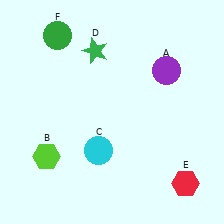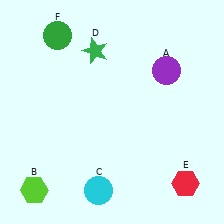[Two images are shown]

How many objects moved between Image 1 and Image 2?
2 objects moved between the two images.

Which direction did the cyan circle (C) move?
The cyan circle (C) moved down.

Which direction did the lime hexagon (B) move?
The lime hexagon (B) moved down.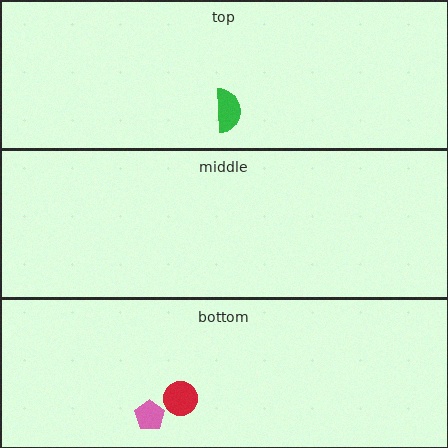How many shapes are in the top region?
1.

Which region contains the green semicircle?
The top region.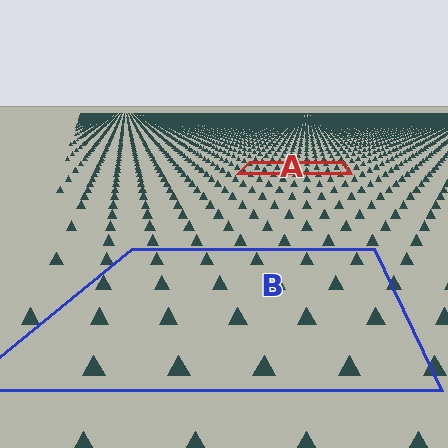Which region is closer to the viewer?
Region B is closer. The texture elements there are larger and more spread out.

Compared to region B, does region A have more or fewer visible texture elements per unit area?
Region A has more texture elements per unit area — they are packed more densely because it is farther away.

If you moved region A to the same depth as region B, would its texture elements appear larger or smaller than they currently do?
They would appear larger. At a closer depth, the same texture elements are projected at a bigger on-screen size.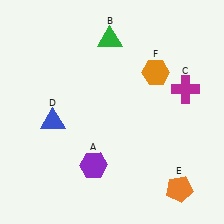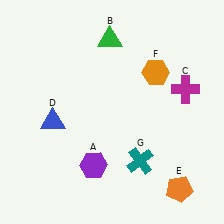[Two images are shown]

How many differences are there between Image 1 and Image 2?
There is 1 difference between the two images.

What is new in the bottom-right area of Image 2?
A teal cross (G) was added in the bottom-right area of Image 2.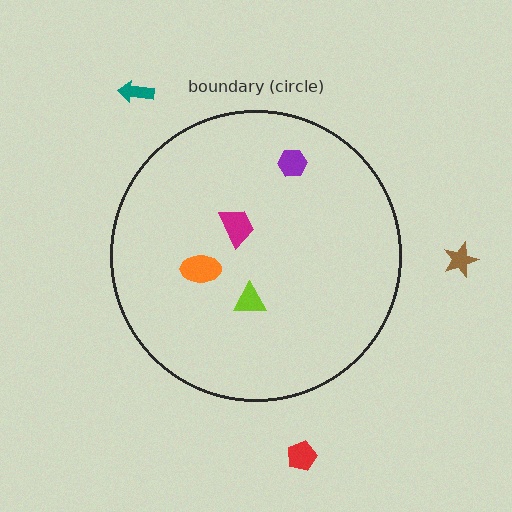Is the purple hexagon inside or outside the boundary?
Inside.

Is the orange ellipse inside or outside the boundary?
Inside.